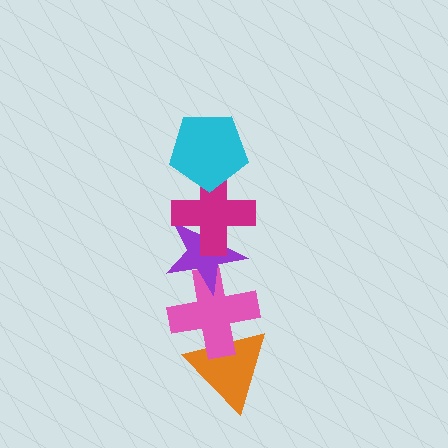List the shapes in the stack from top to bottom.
From top to bottom: the cyan pentagon, the magenta cross, the purple star, the pink cross, the orange triangle.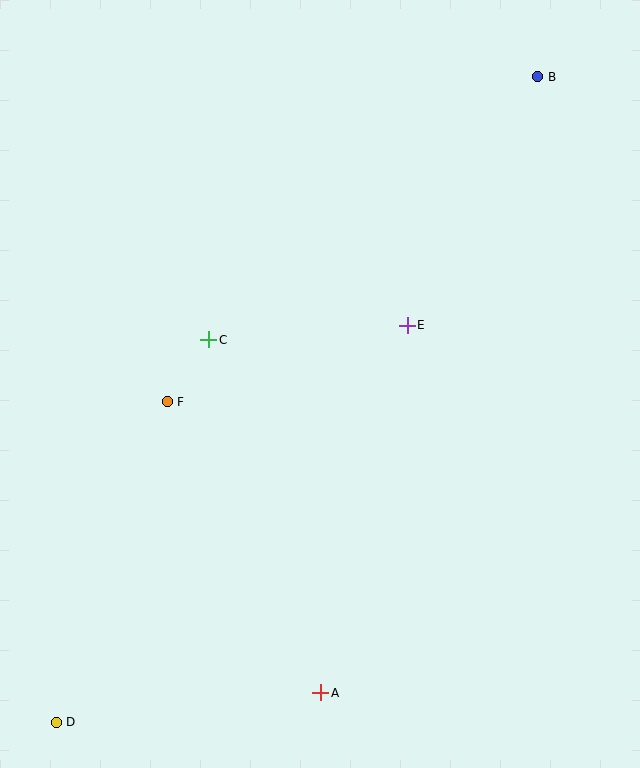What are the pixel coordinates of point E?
Point E is at (407, 325).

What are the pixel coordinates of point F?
Point F is at (167, 402).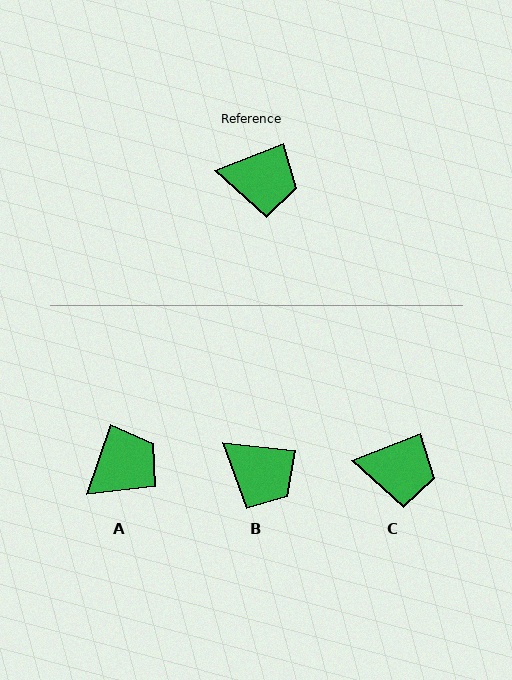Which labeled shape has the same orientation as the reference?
C.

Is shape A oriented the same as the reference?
No, it is off by about 49 degrees.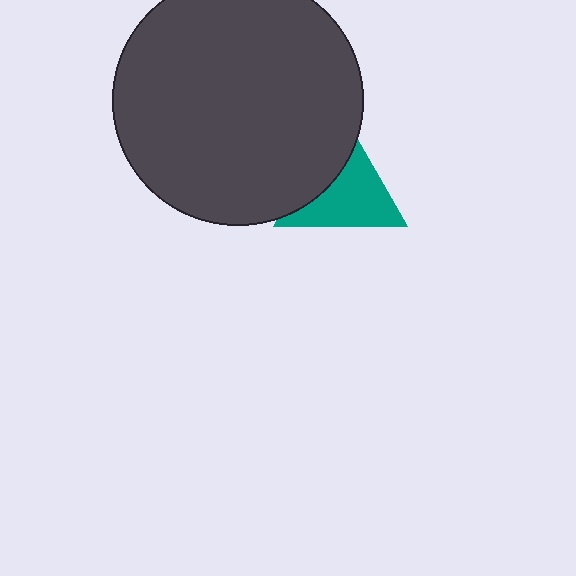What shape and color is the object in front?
The object in front is a dark gray circle.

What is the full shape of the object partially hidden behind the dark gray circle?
The partially hidden object is a teal triangle.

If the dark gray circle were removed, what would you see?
You would see the complete teal triangle.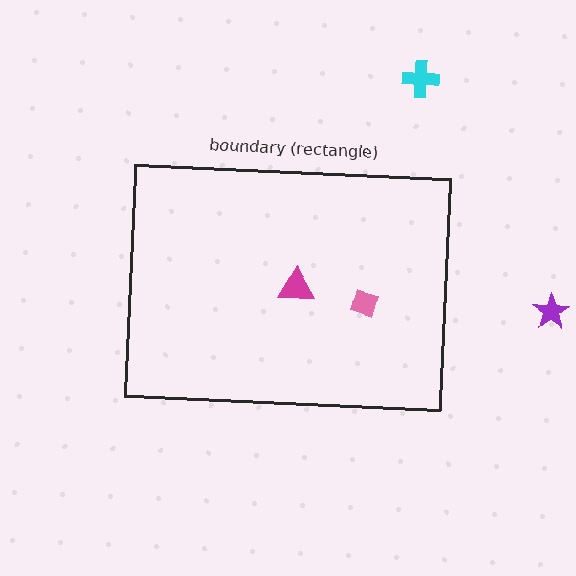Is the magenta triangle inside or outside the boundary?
Inside.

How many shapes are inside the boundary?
2 inside, 2 outside.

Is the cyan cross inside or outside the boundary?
Outside.